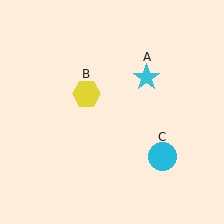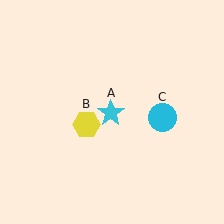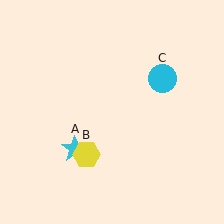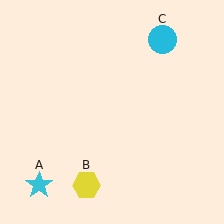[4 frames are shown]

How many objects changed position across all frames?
3 objects changed position: cyan star (object A), yellow hexagon (object B), cyan circle (object C).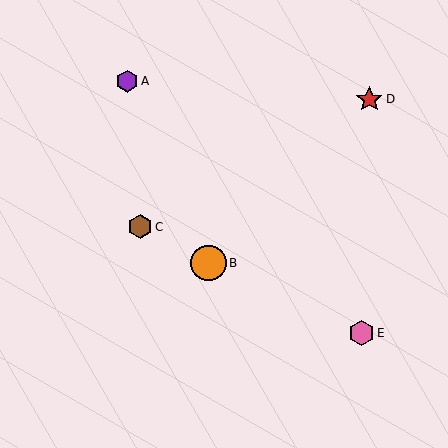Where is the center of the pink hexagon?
The center of the pink hexagon is at (361, 333).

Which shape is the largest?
The orange circle (labeled B) is the largest.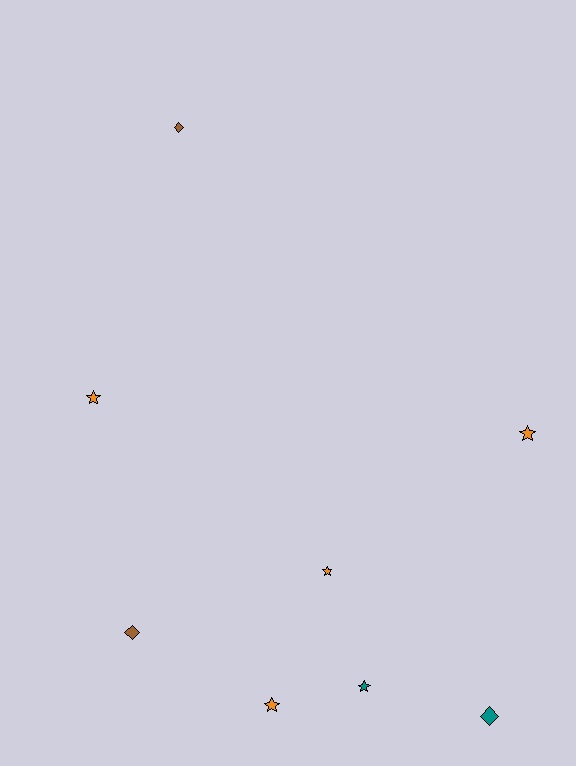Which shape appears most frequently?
Star, with 5 objects.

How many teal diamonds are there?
There is 1 teal diamond.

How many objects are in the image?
There are 8 objects.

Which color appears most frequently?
Orange, with 4 objects.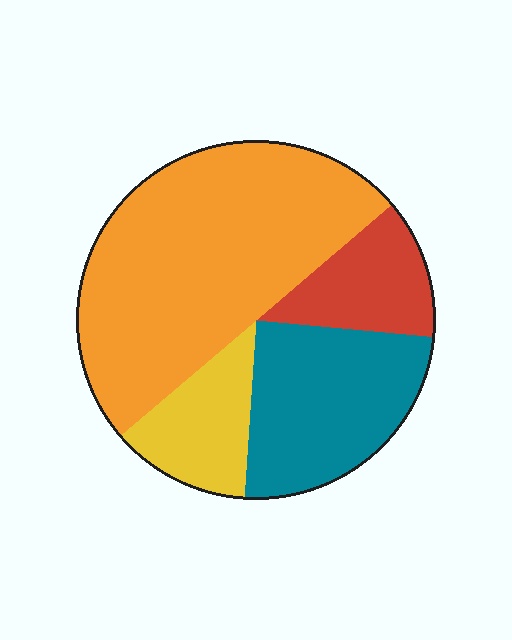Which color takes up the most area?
Orange, at roughly 50%.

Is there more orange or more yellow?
Orange.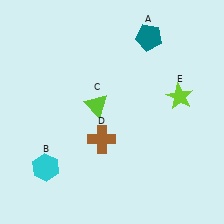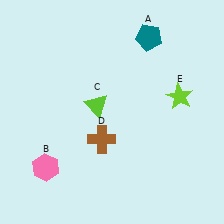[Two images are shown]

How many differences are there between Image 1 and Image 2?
There is 1 difference between the two images.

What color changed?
The hexagon (B) changed from cyan in Image 1 to pink in Image 2.